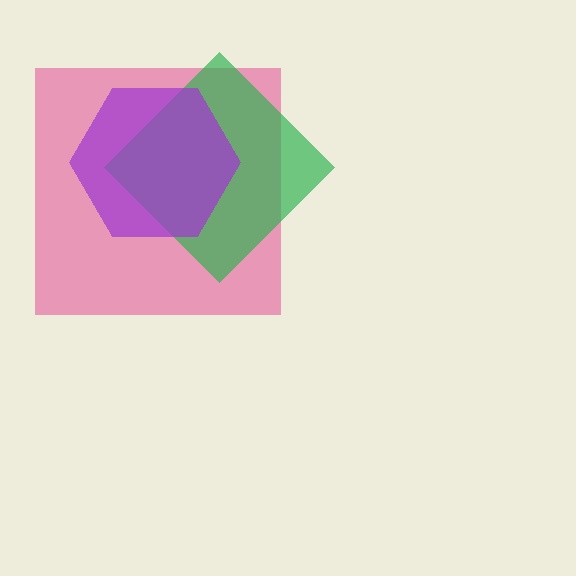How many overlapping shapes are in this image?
There are 3 overlapping shapes in the image.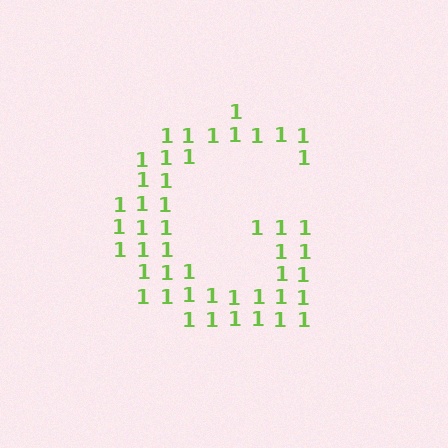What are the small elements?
The small elements are digit 1's.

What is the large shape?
The large shape is the letter G.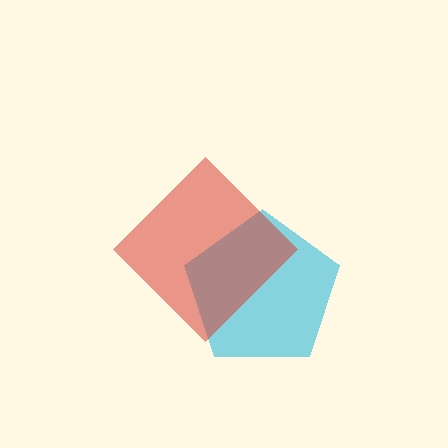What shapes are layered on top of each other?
The layered shapes are: a cyan pentagon, a red diamond.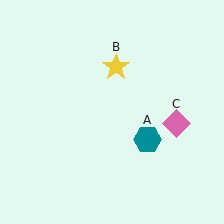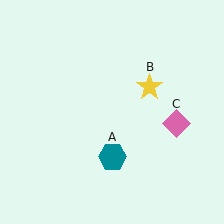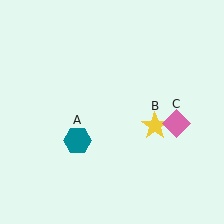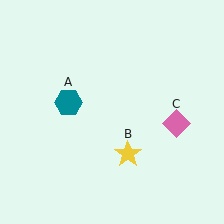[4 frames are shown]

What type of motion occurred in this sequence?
The teal hexagon (object A), yellow star (object B) rotated clockwise around the center of the scene.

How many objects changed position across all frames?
2 objects changed position: teal hexagon (object A), yellow star (object B).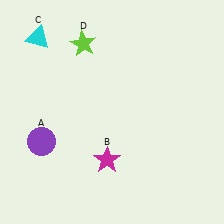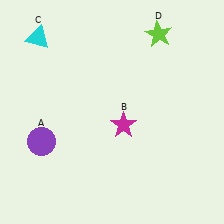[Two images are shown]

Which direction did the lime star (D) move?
The lime star (D) moved right.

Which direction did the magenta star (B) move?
The magenta star (B) moved up.